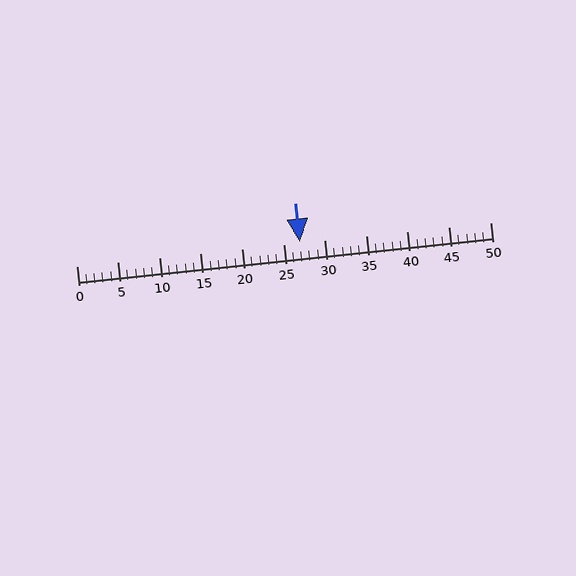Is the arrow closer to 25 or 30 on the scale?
The arrow is closer to 25.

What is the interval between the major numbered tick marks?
The major tick marks are spaced 5 units apart.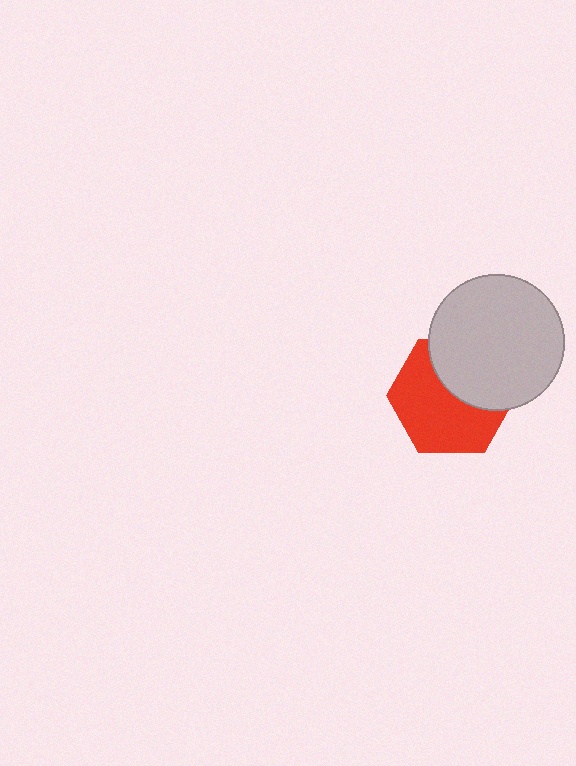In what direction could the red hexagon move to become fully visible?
The red hexagon could move down. That would shift it out from behind the light gray circle entirely.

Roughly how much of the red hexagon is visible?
About half of it is visible (roughly 61%).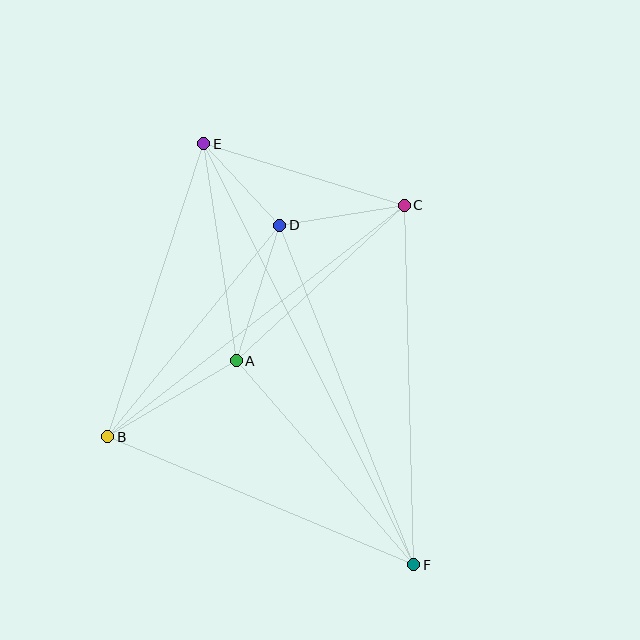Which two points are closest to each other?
Points D and E are closest to each other.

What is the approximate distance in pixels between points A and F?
The distance between A and F is approximately 270 pixels.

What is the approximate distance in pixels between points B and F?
The distance between B and F is approximately 332 pixels.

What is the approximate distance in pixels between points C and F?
The distance between C and F is approximately 359 pixels.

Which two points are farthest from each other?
Points E and F are farthest from each other.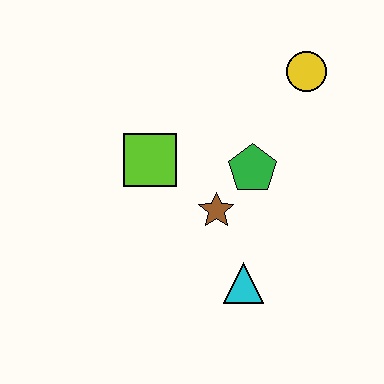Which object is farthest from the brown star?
The yellow circle is farthest from the brown star.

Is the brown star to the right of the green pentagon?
No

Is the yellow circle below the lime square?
No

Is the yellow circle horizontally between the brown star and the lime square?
No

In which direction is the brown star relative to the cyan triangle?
The brown star is above the cyan triangle.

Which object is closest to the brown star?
The green pentagon is closest to the brown star.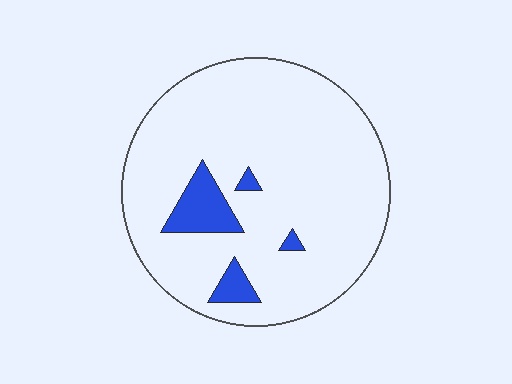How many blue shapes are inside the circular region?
4.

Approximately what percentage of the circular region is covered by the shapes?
Approximately 10%.